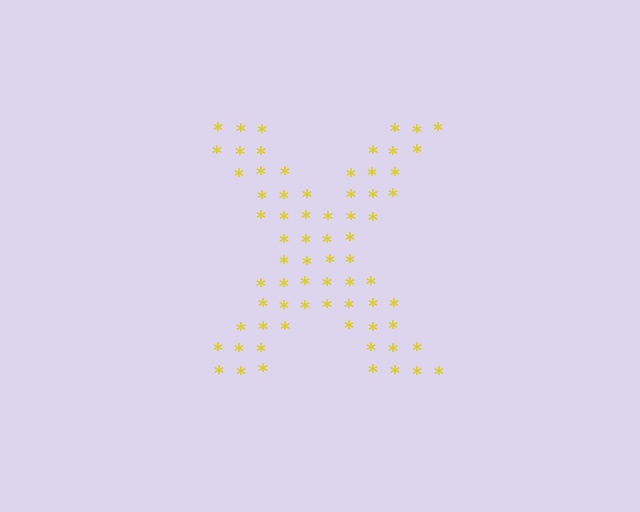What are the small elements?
The small elements are asterisks.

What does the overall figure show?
The overall figure shows the letter X.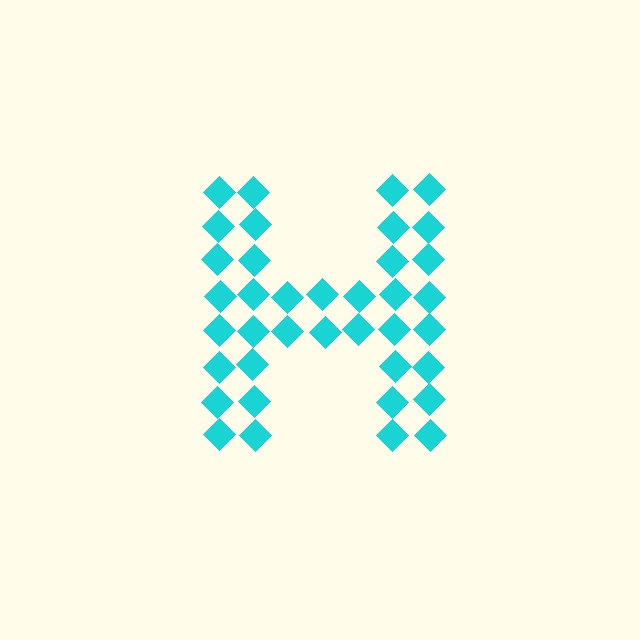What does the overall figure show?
The overall figure shows the letter H.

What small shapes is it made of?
It is made of small diamonds.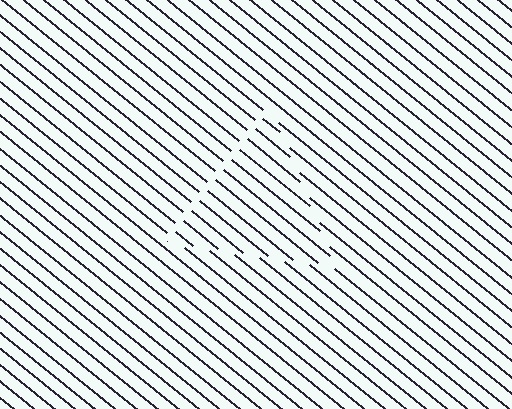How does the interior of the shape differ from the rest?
The interior of the shape contains the same grating, shifted by half a period — the contour is defined by the phase discontinuity where line-ends from the inner and outer gratings abut.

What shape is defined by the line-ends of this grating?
An illusory triangle. The interior of the shape contains the same grating, shifted by half a period — the contour is defined by the phase discontinuity where line-ends from the inner and outer gratings abut.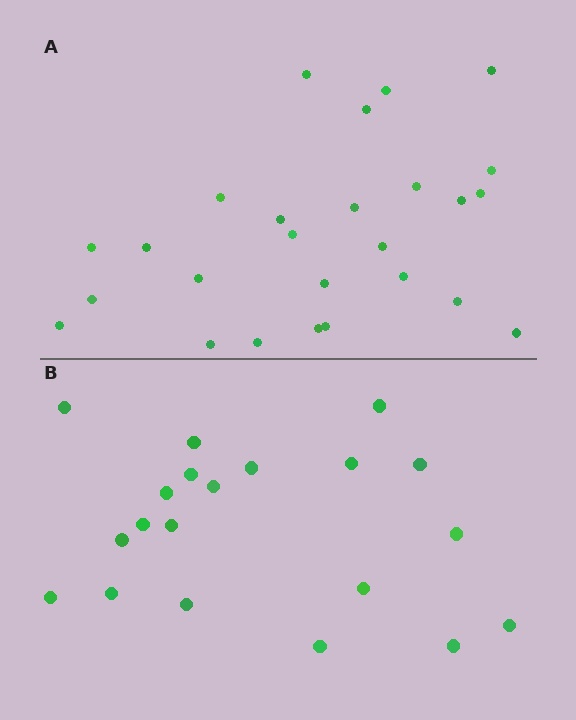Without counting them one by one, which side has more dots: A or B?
Region A (the top region) has more dots.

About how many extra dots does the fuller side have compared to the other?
Region A has about 6 more dots than region B.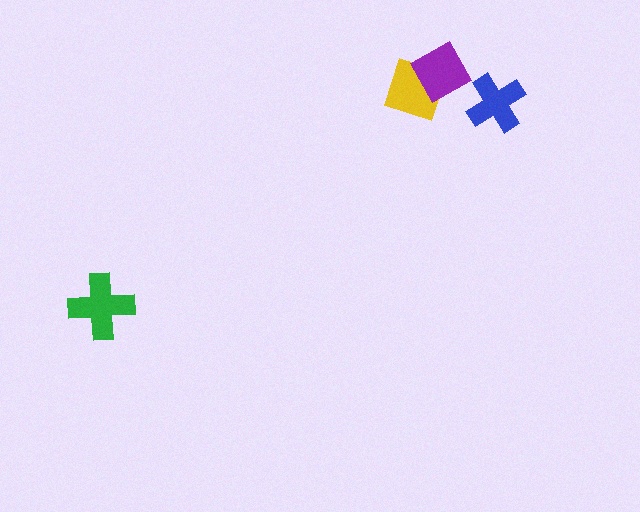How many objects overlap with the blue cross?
0 objects overlap with the blue cross.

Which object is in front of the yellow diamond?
The purple diamond is in front of the yellow diamond.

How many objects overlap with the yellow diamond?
1 object overlaps with the yellow diamond.